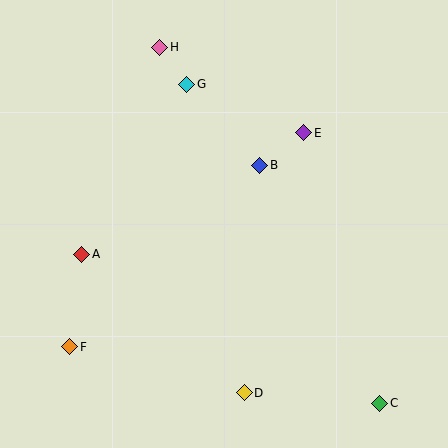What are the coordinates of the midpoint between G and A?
The midpoint between G and A is at (134, 169).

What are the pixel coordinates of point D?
Point D is at (244, 393).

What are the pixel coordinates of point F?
Point F is at (70, 347).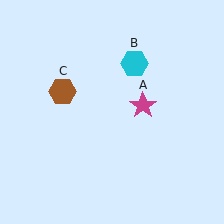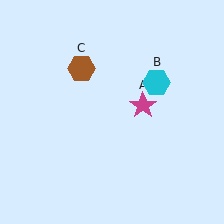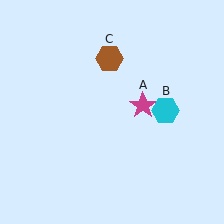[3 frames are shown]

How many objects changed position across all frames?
2 objects changed position: cyan hexagon (object B), brown hexagon (object C).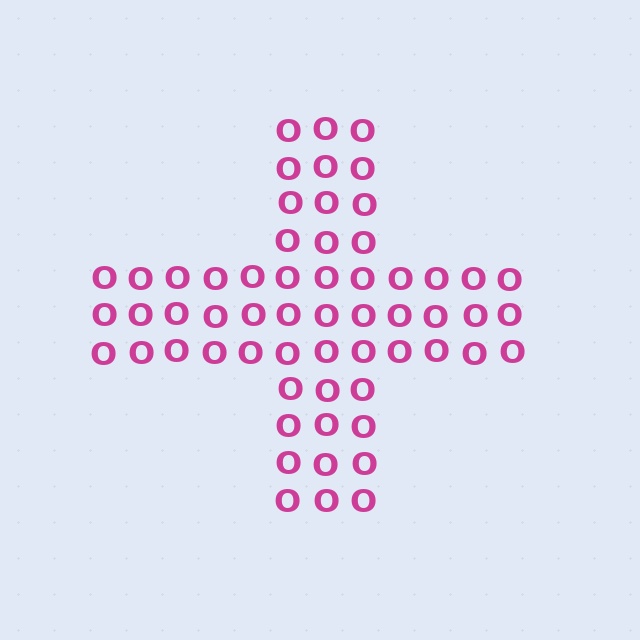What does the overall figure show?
The overall figure shows a cross.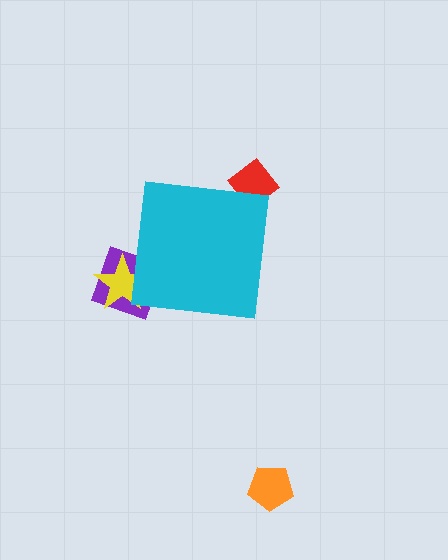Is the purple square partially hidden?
Yes, the purple square is partially hidden behind the cyan square.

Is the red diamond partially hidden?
Yes, the red diamond is partially hidden behind the cyan square.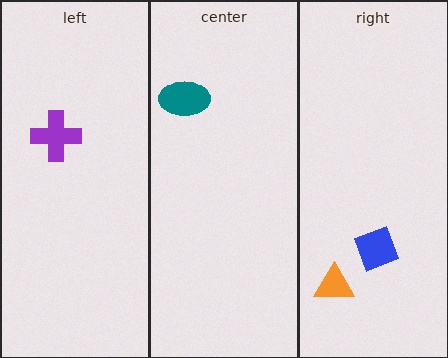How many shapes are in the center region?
1.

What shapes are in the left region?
The purple cross.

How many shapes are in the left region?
1.